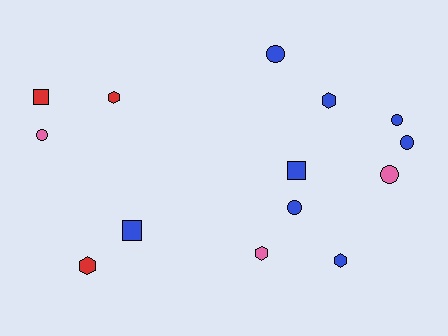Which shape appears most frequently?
Circle, with 6 objects.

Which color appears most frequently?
Blue, with 8 objects.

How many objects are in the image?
There are 14 objects.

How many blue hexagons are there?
There are 2 blue hexagons.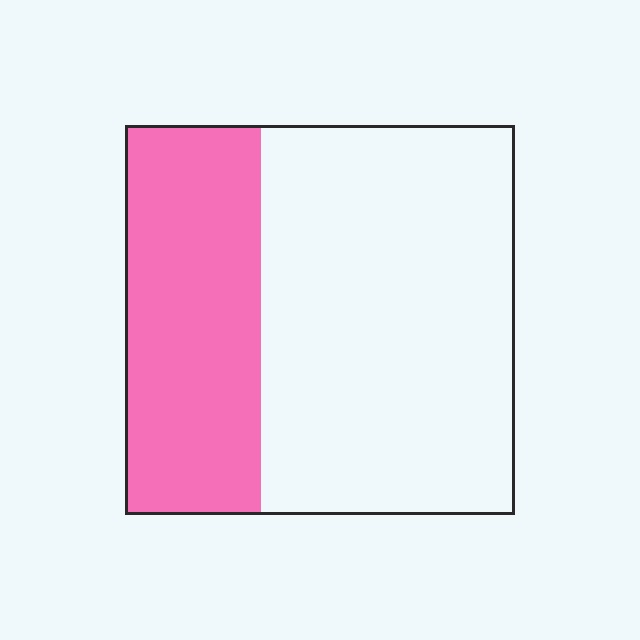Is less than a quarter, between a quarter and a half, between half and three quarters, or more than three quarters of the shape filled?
Between a quarter and a half.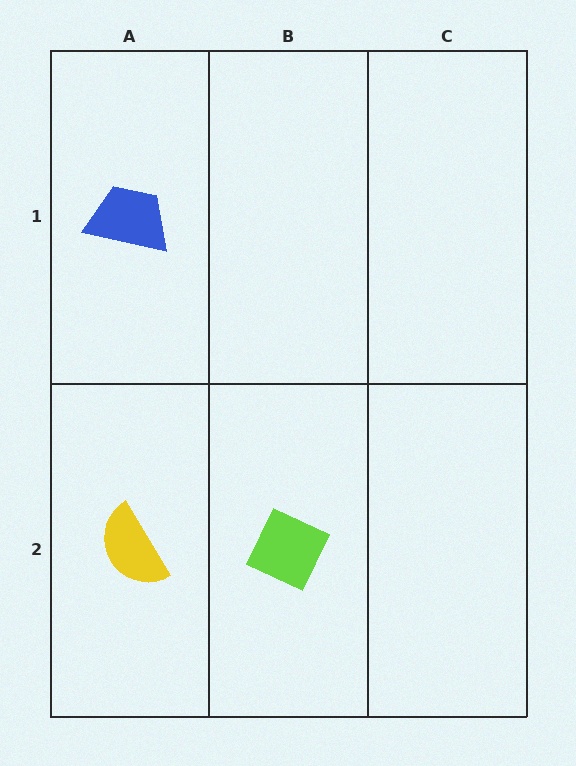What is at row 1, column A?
A blue trapezoid.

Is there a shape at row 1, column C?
No, that cell is empty.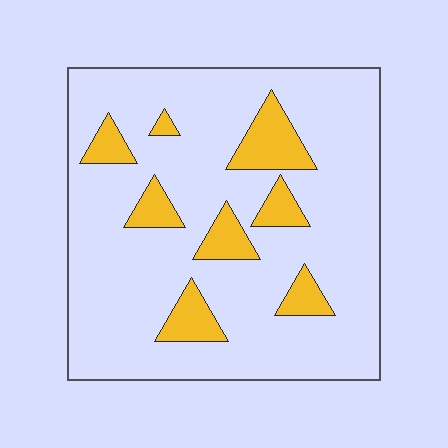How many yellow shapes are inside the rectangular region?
8.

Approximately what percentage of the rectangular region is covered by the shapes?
Approximately 15%.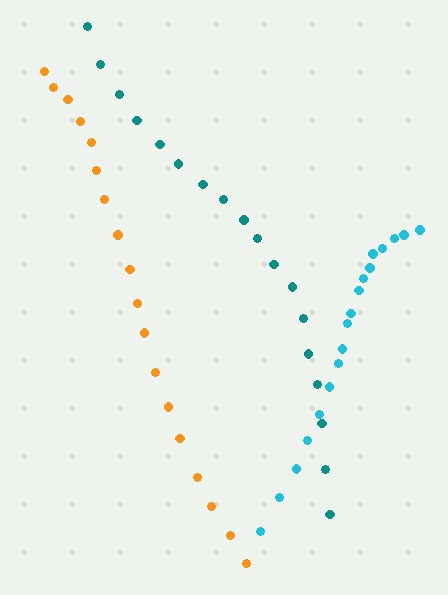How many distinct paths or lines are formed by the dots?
There are 3 distinct paths.